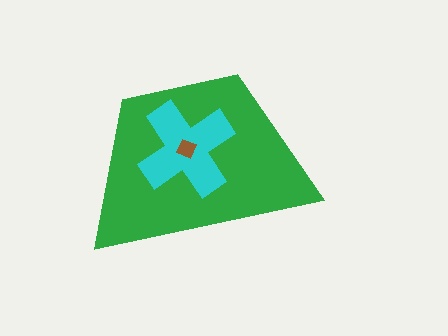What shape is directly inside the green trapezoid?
The cyan cross.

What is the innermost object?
The brown diamond.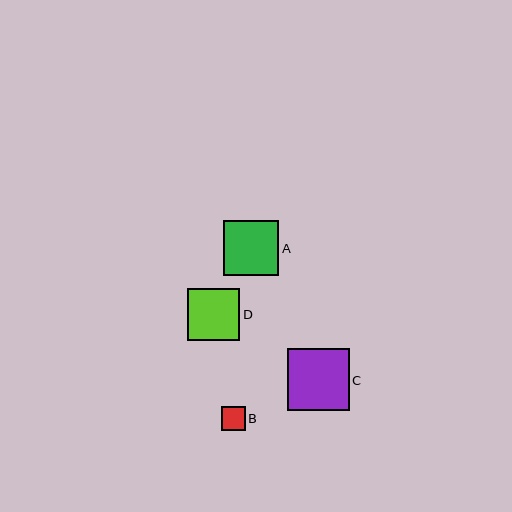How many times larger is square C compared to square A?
Square C is approximately 1.1 times the size of square A.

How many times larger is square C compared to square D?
Square C is approximately 1.2 times the size of square D.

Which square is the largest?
Square C is the largest with a size of approximately 62 pixels.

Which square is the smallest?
Square B is the smallest with a size of approximately 24 pixels.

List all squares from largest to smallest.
From largest to smallest: C, A, D, B.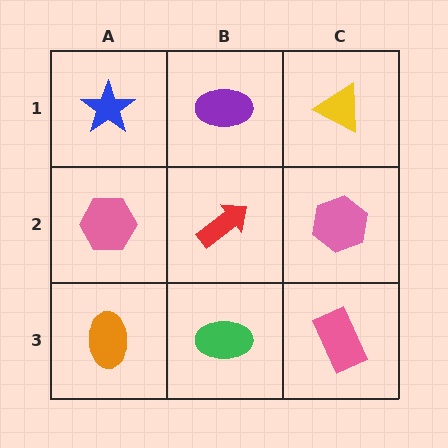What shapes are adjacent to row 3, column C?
A pink hexagon (row 2, column C), a green ellipse (row 3, column B).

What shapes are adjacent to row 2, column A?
A blue star (row 1, column A), an orange ellipse (row 3, column A), a red arrow (row 2, column B).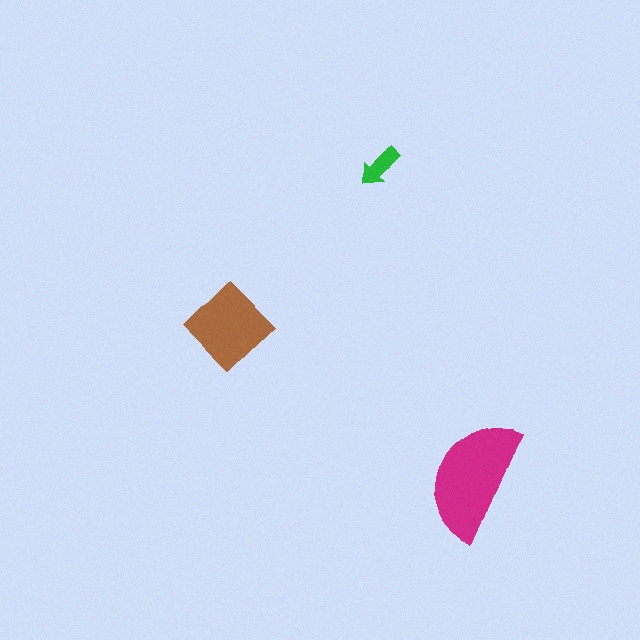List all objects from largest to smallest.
The magenta semicircle, the brown diamond, the green arrow.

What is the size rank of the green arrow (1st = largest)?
3rd.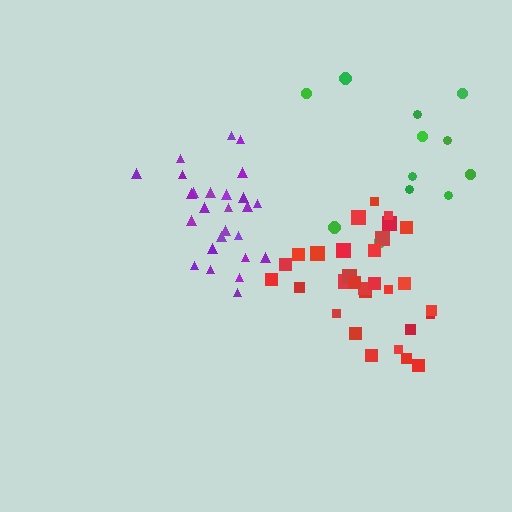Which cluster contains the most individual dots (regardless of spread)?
Red (30).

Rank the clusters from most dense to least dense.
purple, red, green.